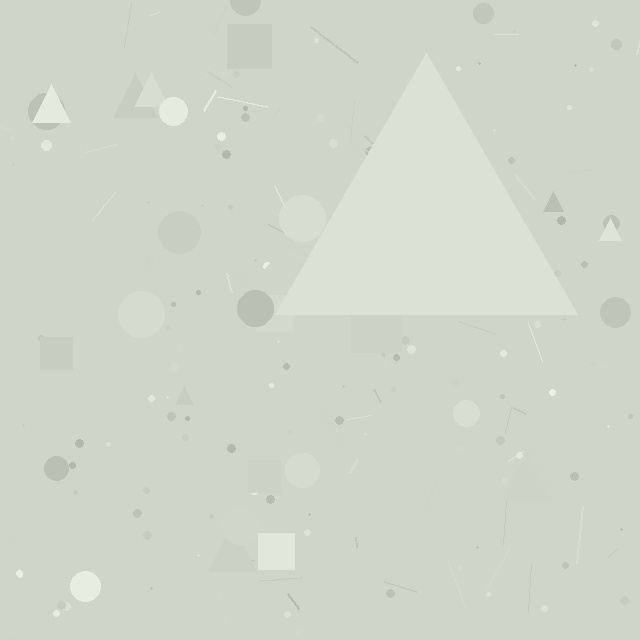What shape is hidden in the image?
A triangle is hidden in the image.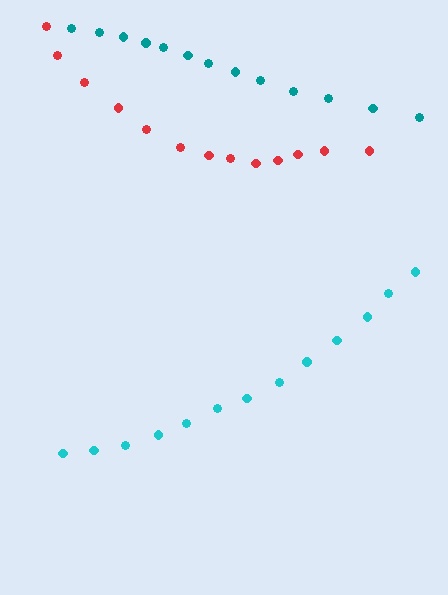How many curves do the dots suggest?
There are 3 distinct paths.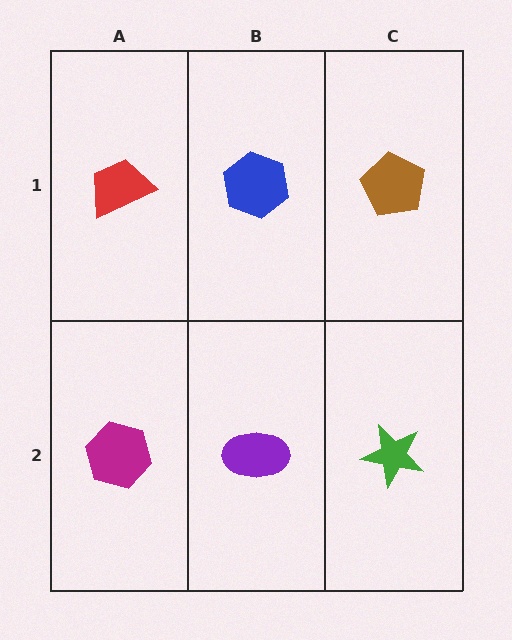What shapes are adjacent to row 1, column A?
A magenta hexagon (row 2, column A), a blue hexagon (row 1, column B).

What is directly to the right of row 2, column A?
A purple ellipse.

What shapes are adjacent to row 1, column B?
A purple ellipse (row 2, column B), a red trapezoid (row 1, column A), a brown pentagon (row 1, column C).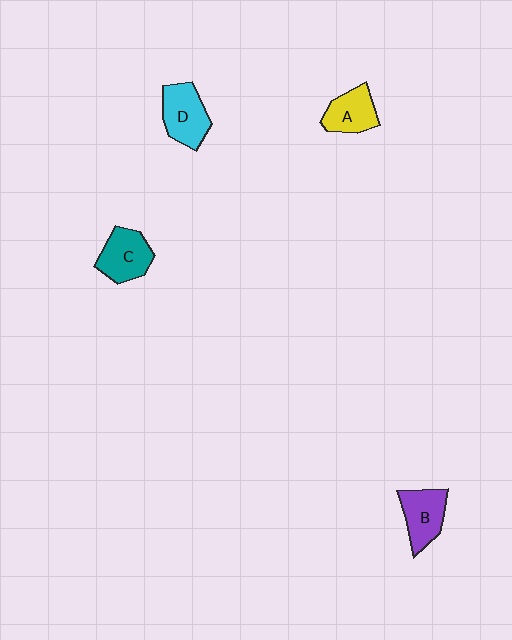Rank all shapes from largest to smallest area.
From largest to smallest: D (cyan), C (teal), B (purple), A (yellow).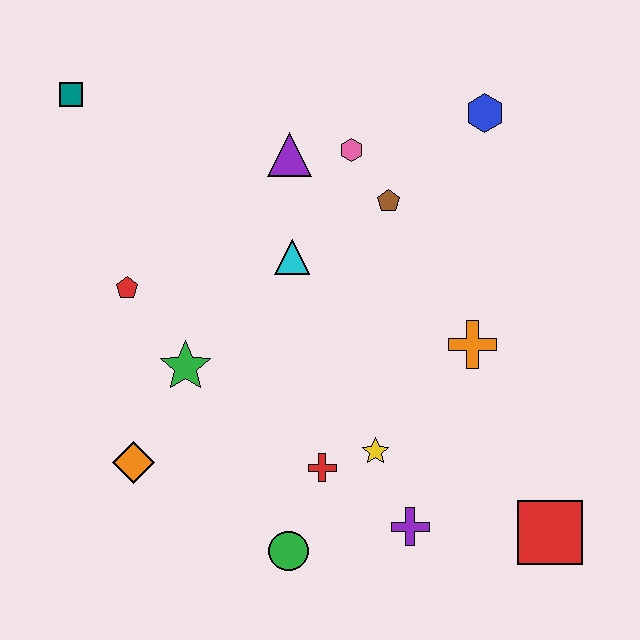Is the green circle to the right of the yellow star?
No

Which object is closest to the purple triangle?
The pink hexagon is closest to the purple triangle.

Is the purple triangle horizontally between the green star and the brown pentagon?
Yes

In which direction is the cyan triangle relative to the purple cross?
The cyan triangle is above the purple cross.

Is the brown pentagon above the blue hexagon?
No